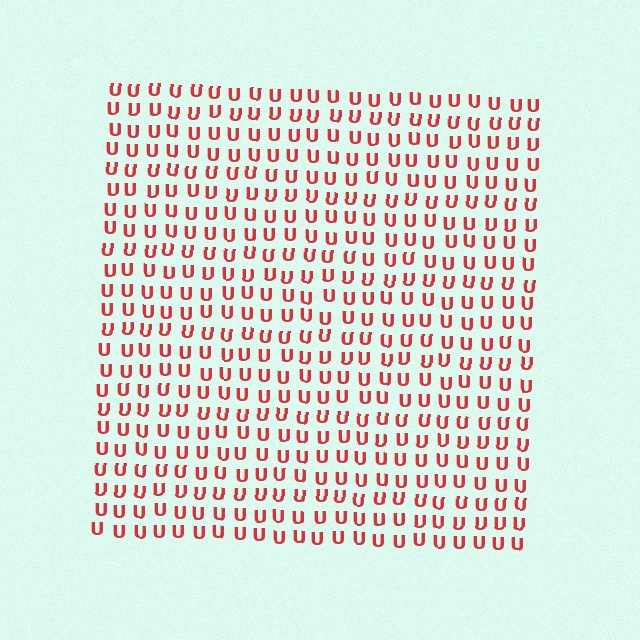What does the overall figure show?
The overall figure shows a square.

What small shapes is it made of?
It is made of small letter U's.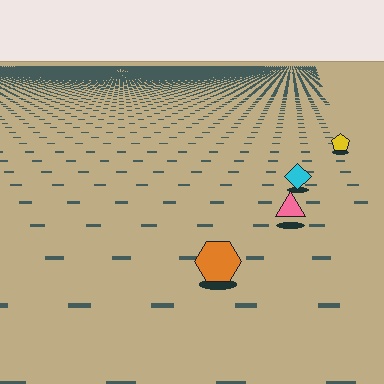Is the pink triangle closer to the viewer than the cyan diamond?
Yes. The pink triangle is closer — you can tell from the texture gradient: the ground texture is coarser near it.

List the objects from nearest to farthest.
From nearest to farthest: the orange hexagon, the pink triangle, the cyan diamond, the yellow pentagon.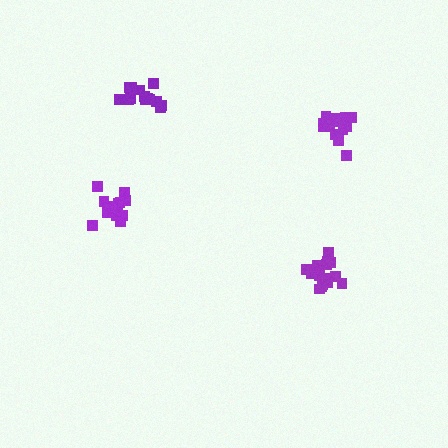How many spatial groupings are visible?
There are 4 spatial groupings.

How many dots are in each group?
Group 1: 14 dots, Group 2: 18 dots, Group 3: 19 dots, Group 4: 14 dots (65 total).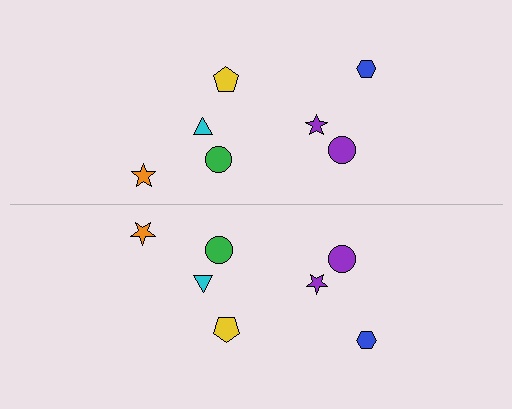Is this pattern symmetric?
Yes, this pattern has bilateral (reflection) symmetry.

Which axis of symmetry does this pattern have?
The pattern has a horizontal axis of symmetry running through the center of the image.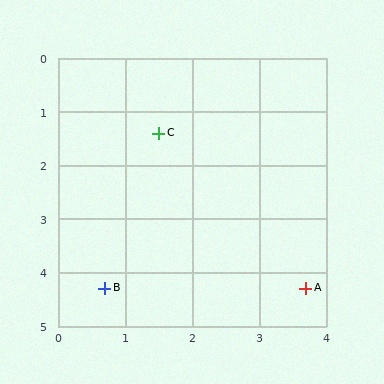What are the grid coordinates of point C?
Point C is at approximately (1.5, 1.4).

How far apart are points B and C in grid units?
Points B and C are about 3.0 grid units apart.